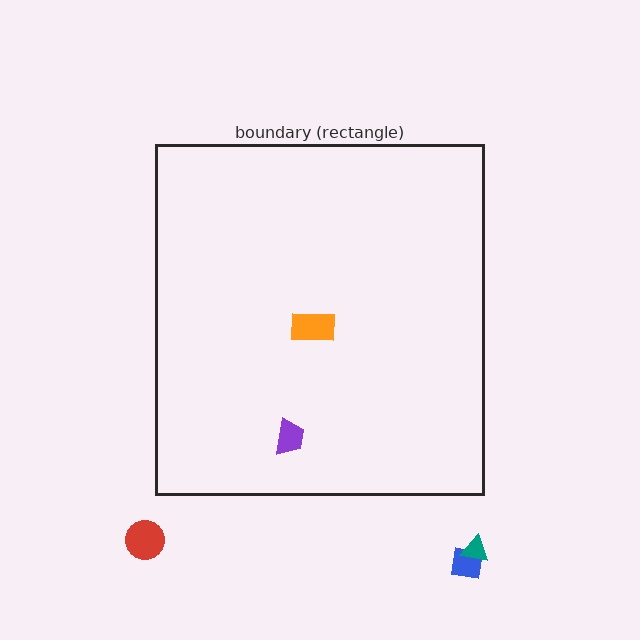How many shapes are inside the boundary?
2 inside, 3 outside.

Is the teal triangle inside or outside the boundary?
Outside.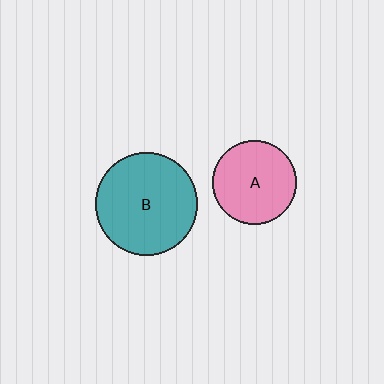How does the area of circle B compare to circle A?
Approximately 1.5 times.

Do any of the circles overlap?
No, none of the circles overlap.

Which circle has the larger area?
Circle B (teal).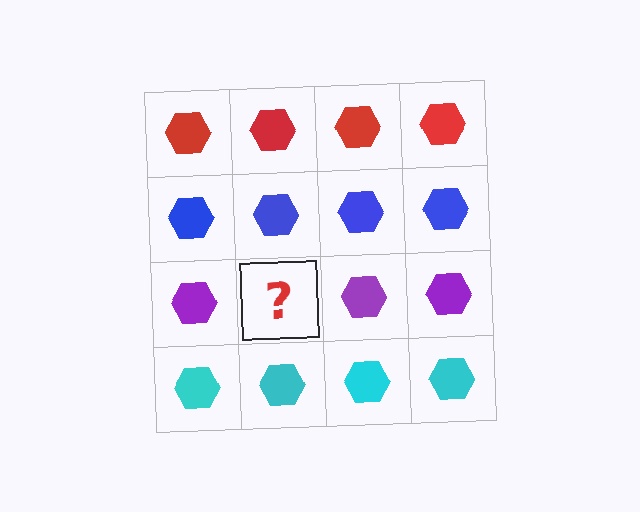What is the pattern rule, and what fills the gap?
The rule is that each row has a consistent color. The gap should be filled with a purple hexagon.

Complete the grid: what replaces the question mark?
The question mark should be replaced with a purple hexagon.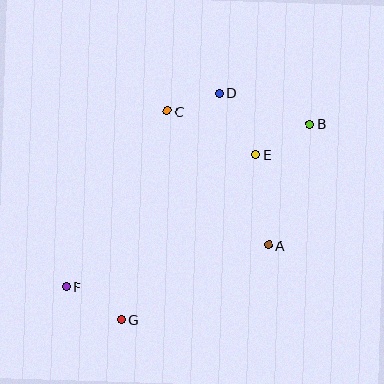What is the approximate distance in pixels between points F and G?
The distance between F and G is approximately 64 pixels.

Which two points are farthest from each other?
Points B and F are farthest from each other.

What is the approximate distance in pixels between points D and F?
The distance between D and F is approximately 247 pixels.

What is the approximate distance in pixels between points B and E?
The distance between B and E is approximately 62 pixels.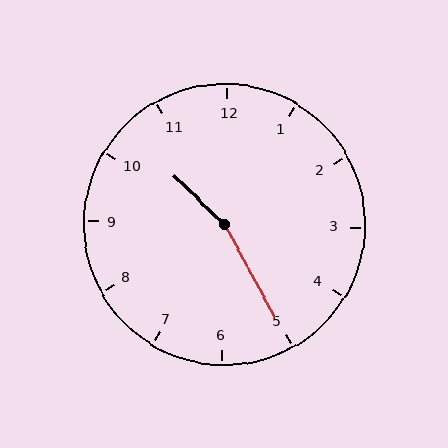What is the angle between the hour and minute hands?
Approximately 162 degrees.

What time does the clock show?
10:25.